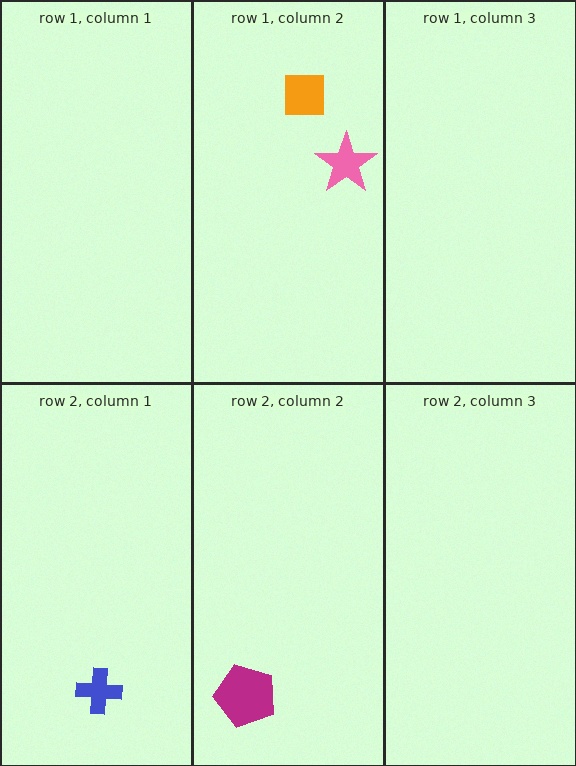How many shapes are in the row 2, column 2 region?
1.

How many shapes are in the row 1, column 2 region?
2.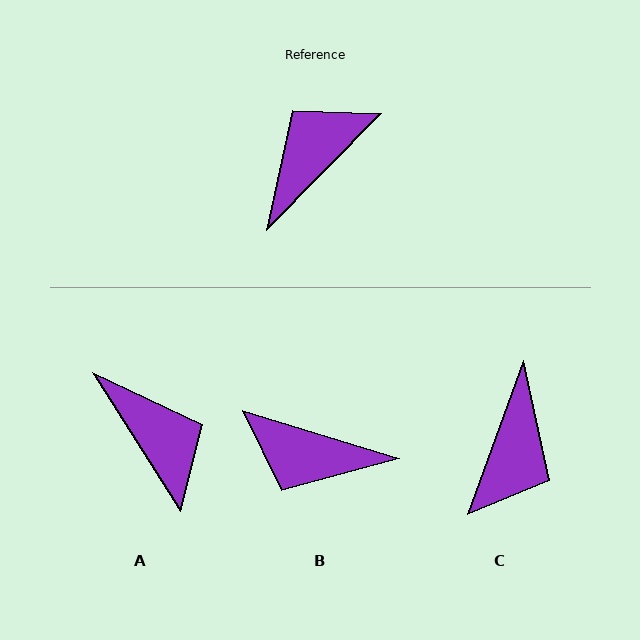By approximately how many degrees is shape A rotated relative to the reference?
Approximately 103 degrees clockwise.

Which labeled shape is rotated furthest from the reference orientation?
C, about 156 degrees away.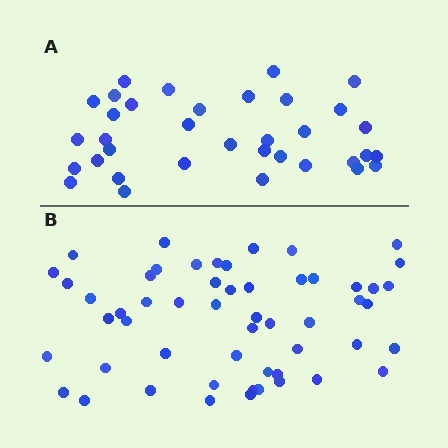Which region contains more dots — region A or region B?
Region B (the bottom region) has more dots.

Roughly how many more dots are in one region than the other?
Region B has approximately 20 more dots than region A.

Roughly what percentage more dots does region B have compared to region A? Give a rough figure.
About 55% more.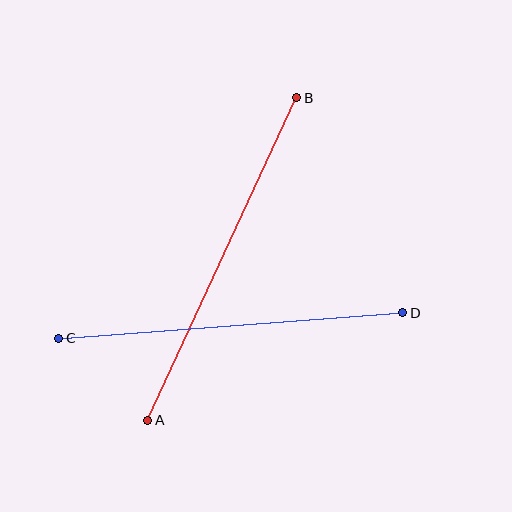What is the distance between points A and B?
The distance is approximately 355 pixels.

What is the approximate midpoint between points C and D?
The midpoint is at approximately (231, 325) pixels.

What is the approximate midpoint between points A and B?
The midpoint is at approximately (222, 259) pixels.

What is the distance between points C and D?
The distance is approximately 345 pixels.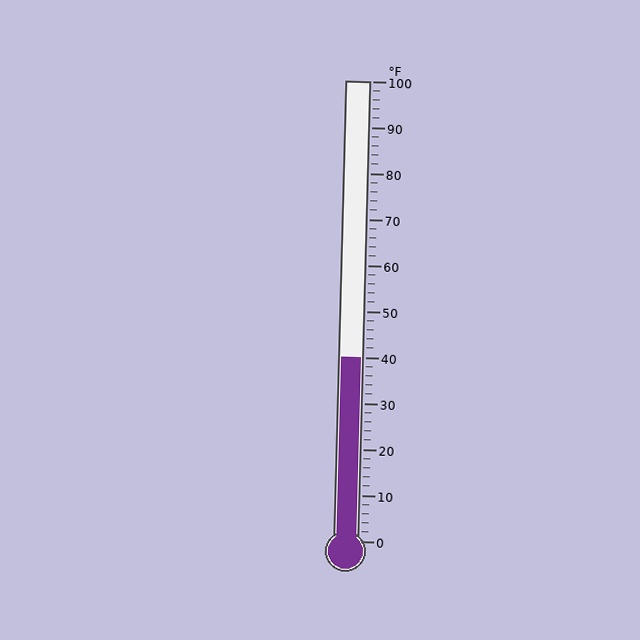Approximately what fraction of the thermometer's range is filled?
The thermometer is filled to approximately 40% of its range.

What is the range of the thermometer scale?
The thermometer scale ranges from 0°F to 100°F.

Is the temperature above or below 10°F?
The temperature is above 10°F.